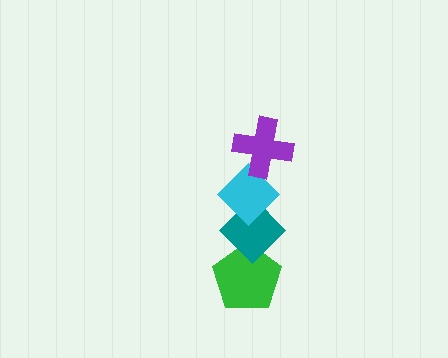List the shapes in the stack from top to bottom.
From top to bottom: the purple cross, the cyan diamond, the teal diamond, the green pentagon.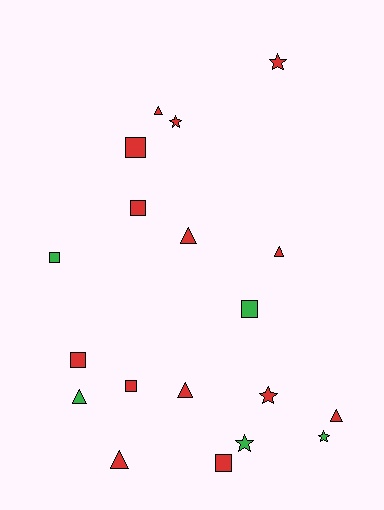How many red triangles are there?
There are 6 red triangles.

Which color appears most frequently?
Red, with 14 objects.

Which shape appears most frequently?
Triangle, with 7 objects.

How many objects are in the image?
There are 19 objects.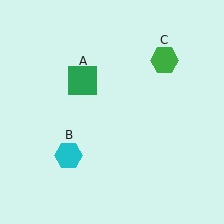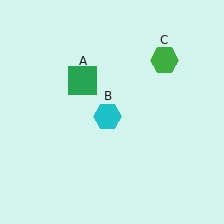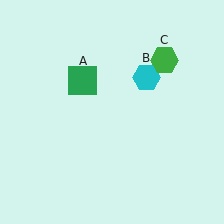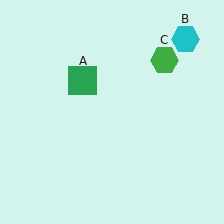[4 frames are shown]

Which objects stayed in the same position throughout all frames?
Green square (object A) and green hexagon (object C) remained stationary.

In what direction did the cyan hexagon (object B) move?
The cyan hexagon (object B) moved up and to the right.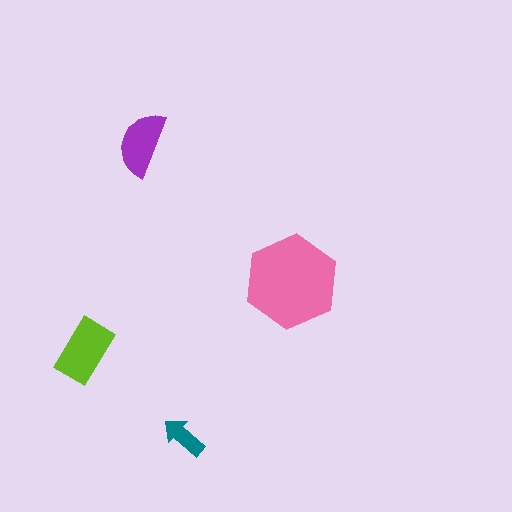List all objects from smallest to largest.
The teal arrow, the purple semicircle, the lime rectangle, the pink hexagon.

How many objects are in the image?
There are 4 objects in the image.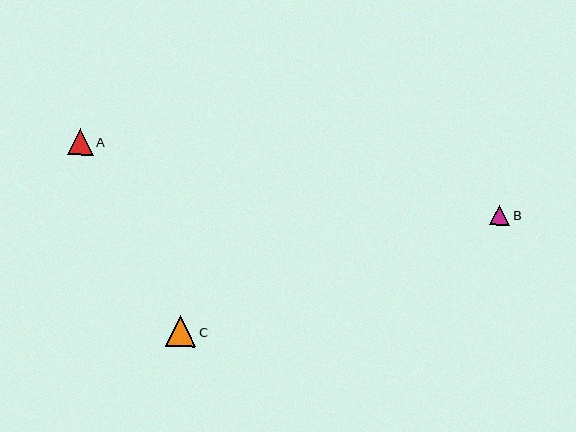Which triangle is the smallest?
Triangle B is the smallest with a size of approximately 20 pixels.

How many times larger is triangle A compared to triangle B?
Triangle A is approximately 1.3 times the size of triangle B.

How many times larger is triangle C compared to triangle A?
Triangle C is approximately 1.2 times the size of triangle A.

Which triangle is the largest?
Triangle C is the largest with a size of approximately 31 pixels.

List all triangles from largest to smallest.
From largest to smallest: C, A, B.